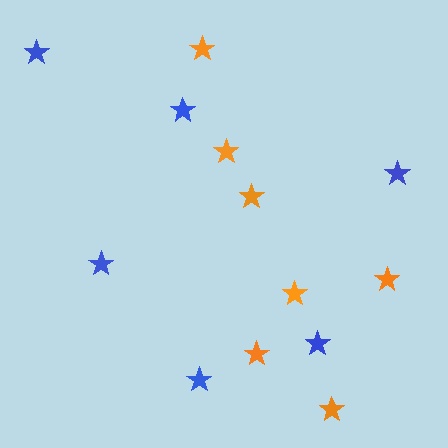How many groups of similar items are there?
There are 2 groups: one group of orange stars (7) and one group of blue stars (6).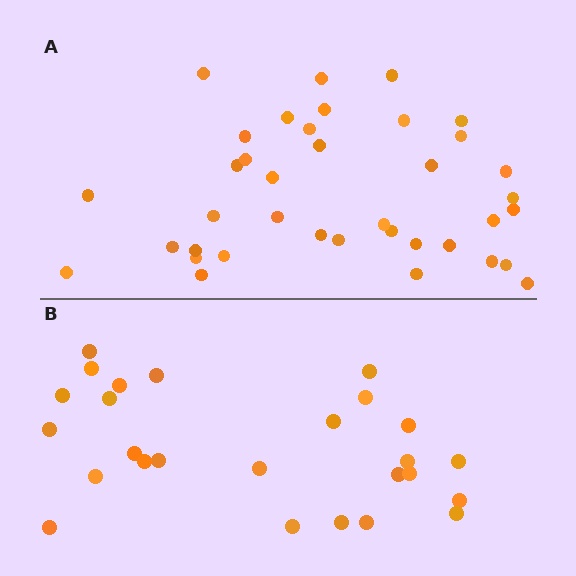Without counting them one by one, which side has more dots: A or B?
Region A (the top region) has more dots.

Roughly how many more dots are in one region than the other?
Region A has roughly 12 or so more dots than region B.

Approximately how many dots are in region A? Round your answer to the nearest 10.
About 40 dots. (The exact count is 38, which rounds to 40.)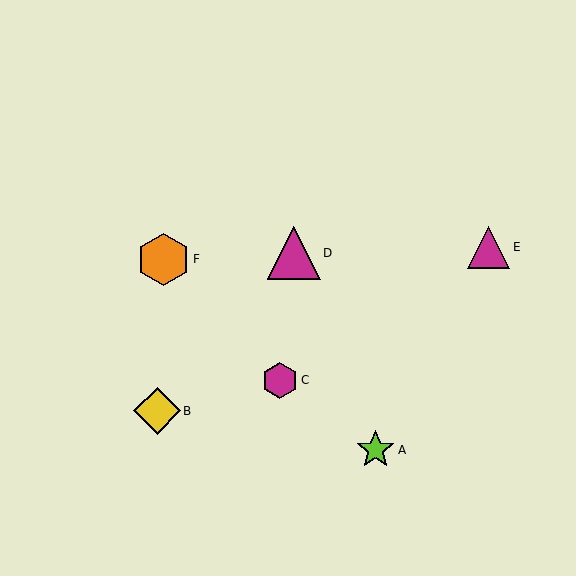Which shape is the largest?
The magenta triangle (labeled D) is the largest.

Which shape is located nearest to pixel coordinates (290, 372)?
The magenta hexagon (labeled C) at (280, 380) is nearest to that location.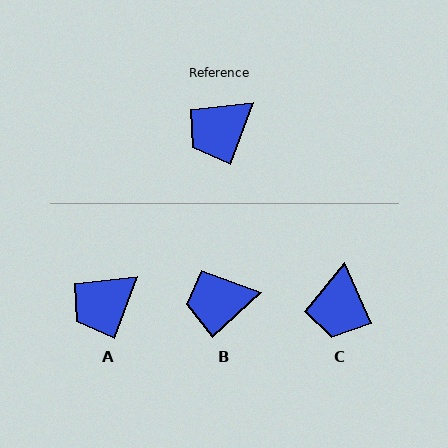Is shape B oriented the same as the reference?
No, it is off by about 27 degrees.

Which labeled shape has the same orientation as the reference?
A.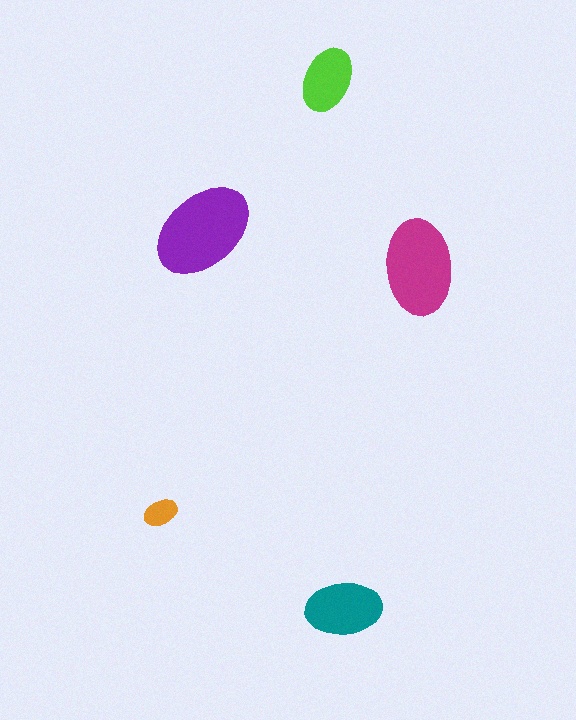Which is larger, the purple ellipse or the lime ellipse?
The purple one.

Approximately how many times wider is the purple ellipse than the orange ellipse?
About 3 times wider.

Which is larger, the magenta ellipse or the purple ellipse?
The purple one.